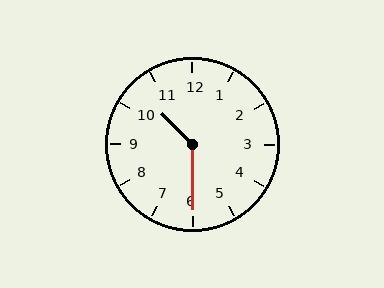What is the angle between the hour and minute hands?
Approximately 135 degrees.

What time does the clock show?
10:30.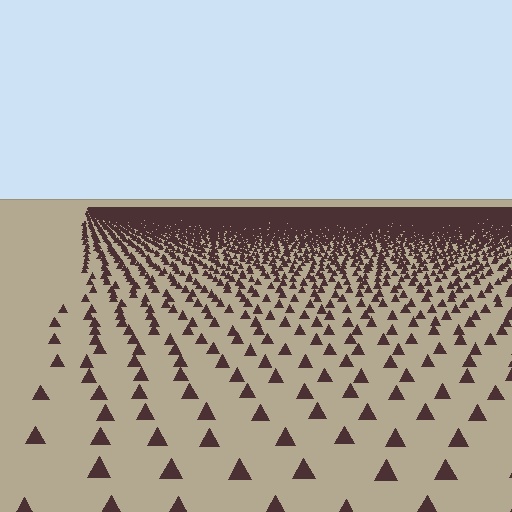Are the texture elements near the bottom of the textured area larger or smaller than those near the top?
Larger. Near the bottom, elements are closer to the viewer and appear at a bigger on-screen size.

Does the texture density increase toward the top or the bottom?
Density increases toward the top.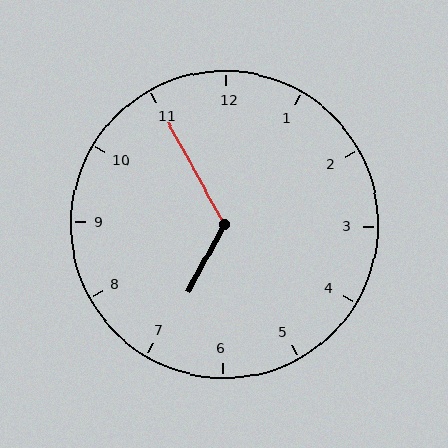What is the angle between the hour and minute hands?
Approximately 122 degrees.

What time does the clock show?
6:55.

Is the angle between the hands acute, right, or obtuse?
It is obtuse.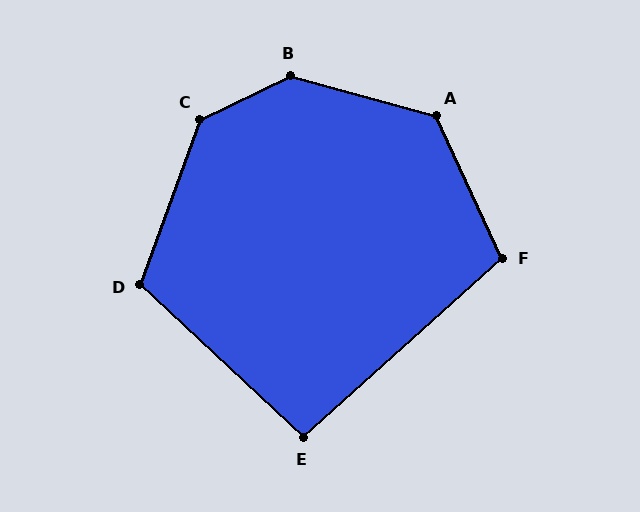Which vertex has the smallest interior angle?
E, at approximately 95 degrees.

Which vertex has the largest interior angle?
B, at approximately 139 degrees.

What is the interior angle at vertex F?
Approximately 107 degrees (obtuse).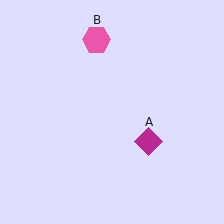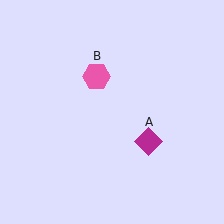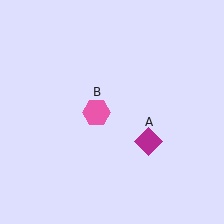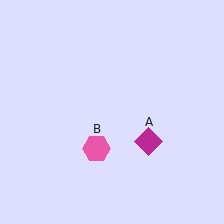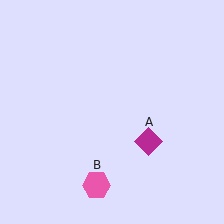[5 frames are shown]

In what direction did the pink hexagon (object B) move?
The pink hexagon (object B) moved down.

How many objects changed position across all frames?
1 object changed position: pink hexagon (object B).